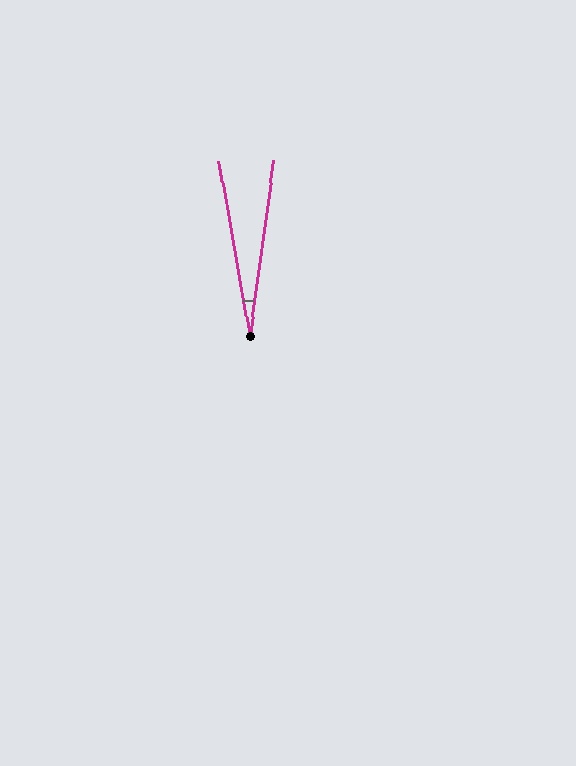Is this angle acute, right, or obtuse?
It is acute.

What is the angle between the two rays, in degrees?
Approximately 18 degrees.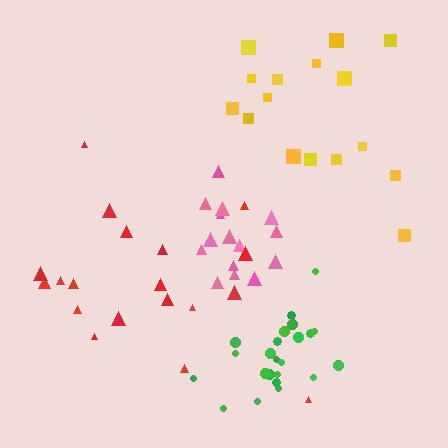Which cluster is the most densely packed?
Green.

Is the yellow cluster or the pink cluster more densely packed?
Pink.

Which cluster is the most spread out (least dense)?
Red.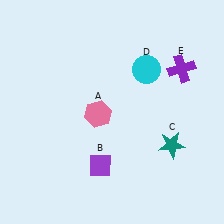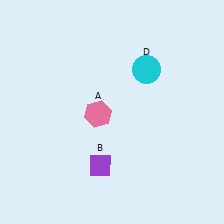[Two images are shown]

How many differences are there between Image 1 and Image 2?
There are 2 differences between the two images.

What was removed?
The purple cross (E), the teal star (C) were removed in Image 2.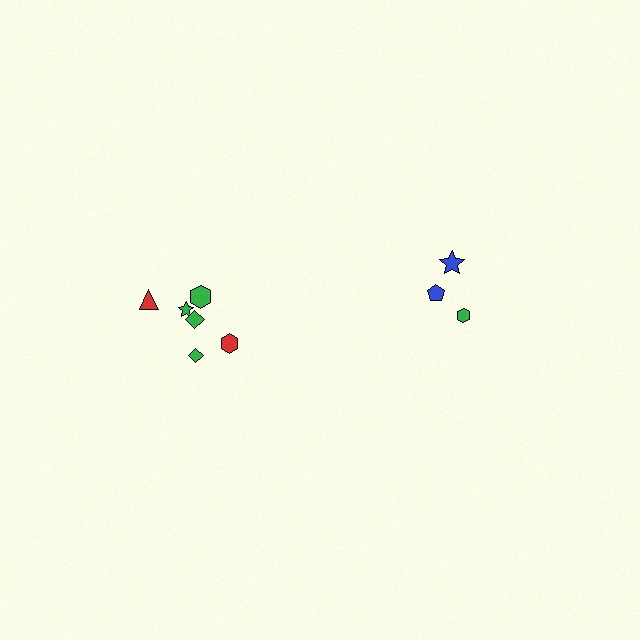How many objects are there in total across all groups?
There are 9 objects.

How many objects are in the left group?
There are 6 objects.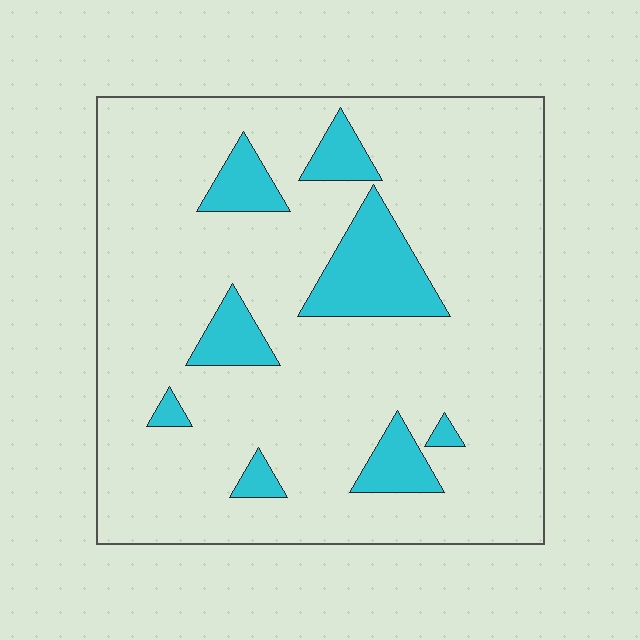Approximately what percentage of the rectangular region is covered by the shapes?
Approximately 15%.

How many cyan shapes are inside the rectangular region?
8.